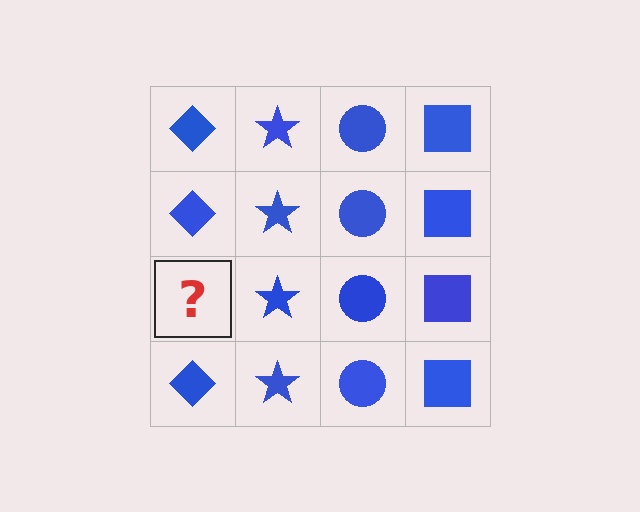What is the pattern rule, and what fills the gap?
The rule is that each column has a consistent shape. The gap should be filled with a blue diamond.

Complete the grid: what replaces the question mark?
The question mark should be replaced with a blue diamond.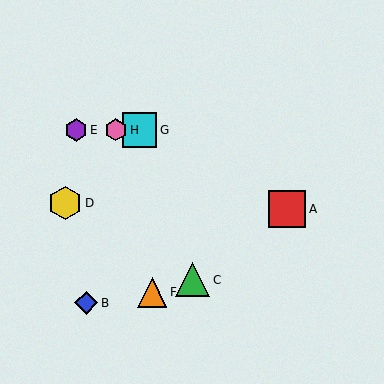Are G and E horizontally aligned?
Yes, both are at y≈130.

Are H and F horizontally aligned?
No, H is at y≈130 and F is at y≈292.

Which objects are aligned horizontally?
Objects E, G, H are aligned horizontally.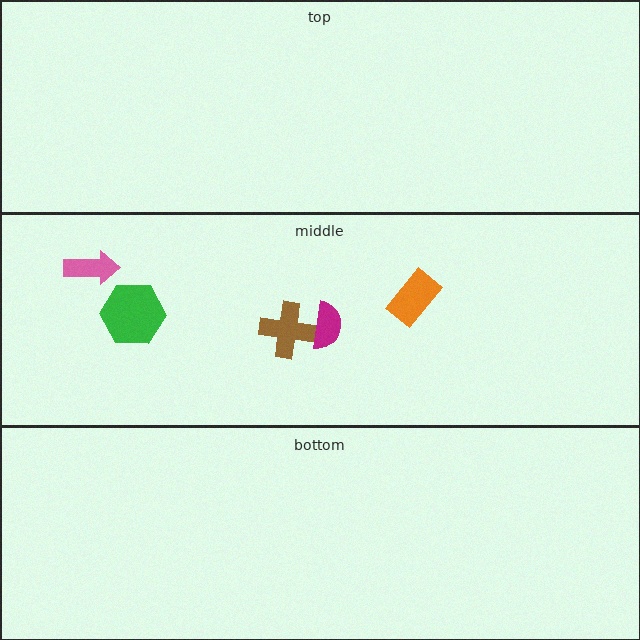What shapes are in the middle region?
The brown cross, the magenta semicircle, the green hexagon, the pink arrow, the orange rectangle.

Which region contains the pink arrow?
The middle region.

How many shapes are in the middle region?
5.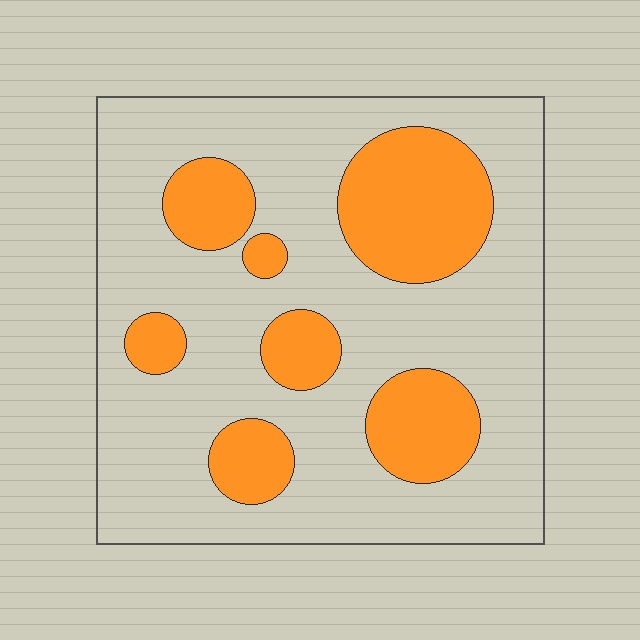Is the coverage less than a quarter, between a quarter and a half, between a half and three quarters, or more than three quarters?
Between a quarter and a half.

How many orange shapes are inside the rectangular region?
7.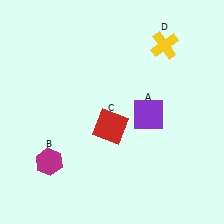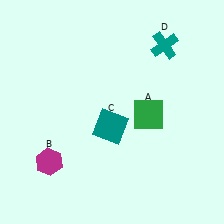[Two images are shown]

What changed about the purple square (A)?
In Image 1, A is purple. In Image 2, it changed to green.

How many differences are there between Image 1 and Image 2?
There are 3 differences between the two images.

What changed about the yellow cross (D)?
In Image 1, D is yellow. In Image 2, it changed to teal.